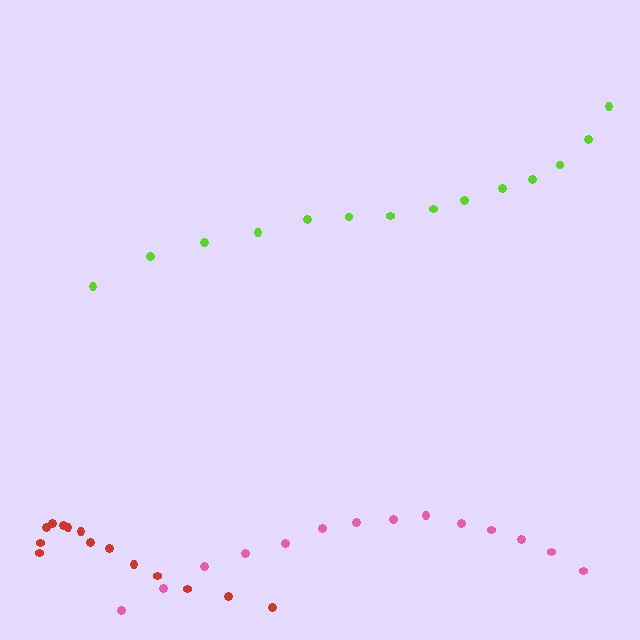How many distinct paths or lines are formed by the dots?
There are 3 distinct paths.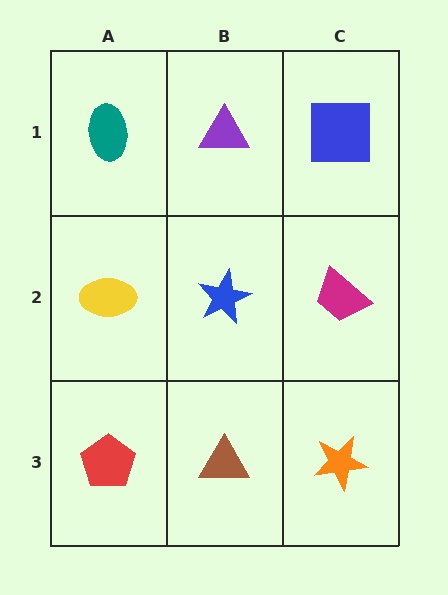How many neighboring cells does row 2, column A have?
3.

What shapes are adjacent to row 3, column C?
A magenta trapezoid (row 2, column C), a brown triangle (row 3, column B).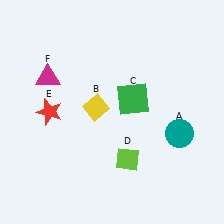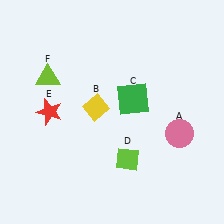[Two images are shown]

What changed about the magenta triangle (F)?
In Image 1, F is magenta. In Image 2, it changed to lime.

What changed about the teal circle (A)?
In Image 1, A is teal. In Image 2, it changed to pink.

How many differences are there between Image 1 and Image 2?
There are 2 differences between the two images.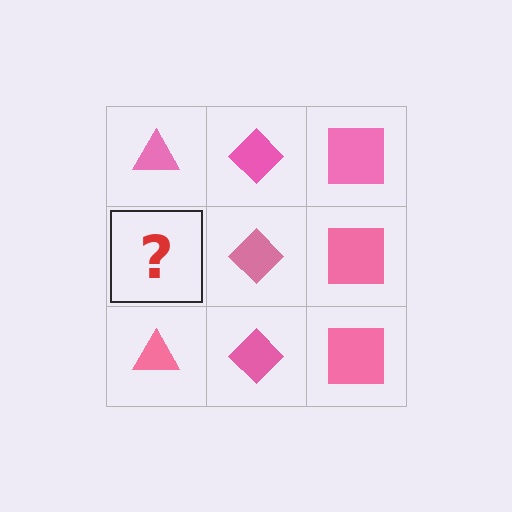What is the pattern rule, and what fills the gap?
The rule is that each column has a consistent shape. The gap should be filled with a pink triangle.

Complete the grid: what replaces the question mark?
The question mark should be replaced with a pink triangle.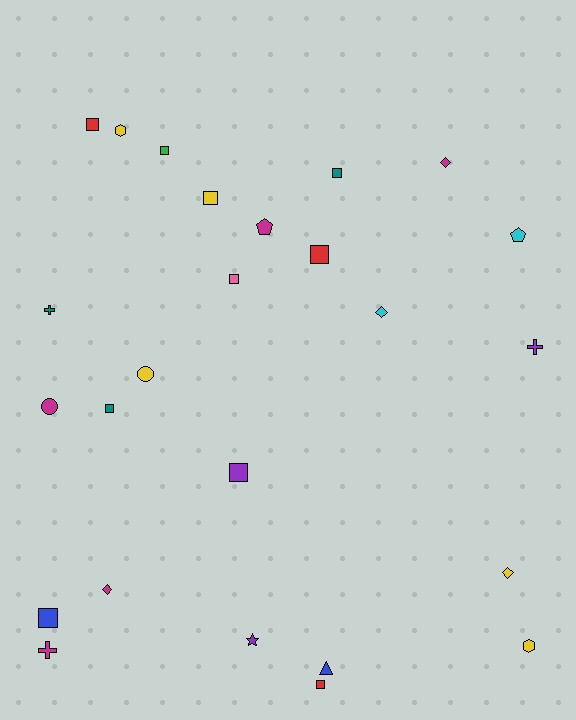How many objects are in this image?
There are 25 objects.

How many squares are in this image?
There are 10 squares.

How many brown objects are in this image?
There are no brown objects.